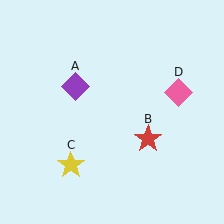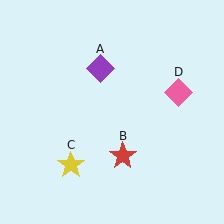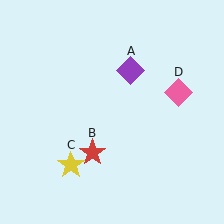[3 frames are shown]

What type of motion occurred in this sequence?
The purple diamond (object A), red star (object B) rotated clockwise around the center of the scene.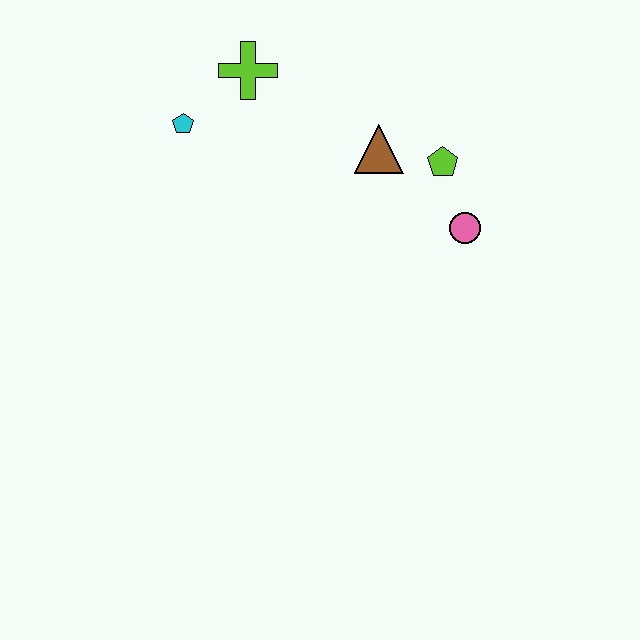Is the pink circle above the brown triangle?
No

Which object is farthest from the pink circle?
The cyan pentagon is farthest from the pink circle.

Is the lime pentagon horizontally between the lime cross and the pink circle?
Yes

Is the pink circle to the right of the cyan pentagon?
Yes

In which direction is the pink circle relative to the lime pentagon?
The pink circle is below the lime pentagon.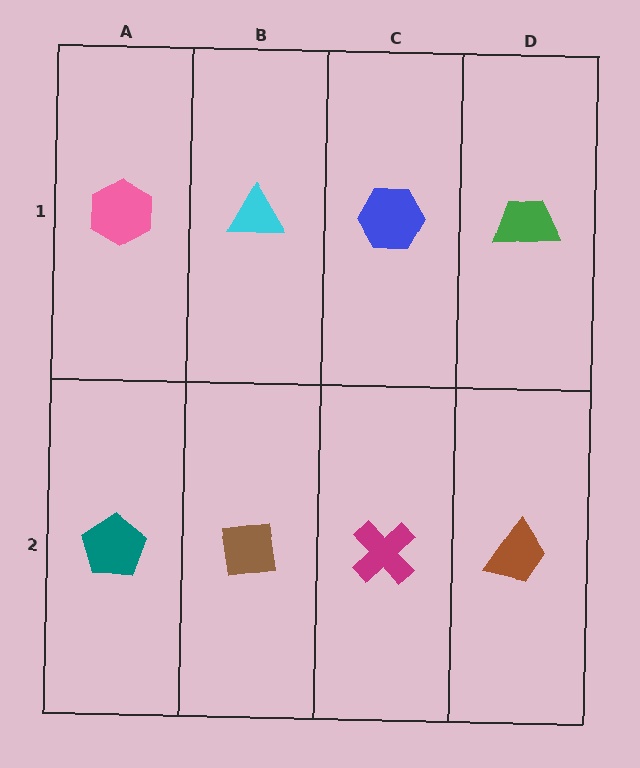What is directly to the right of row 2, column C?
A brown trapezoid.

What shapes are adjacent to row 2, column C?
A blue hexagon (row 1, column C), a brown square (row 2, column B), a brown trapezoid (row 2, column D).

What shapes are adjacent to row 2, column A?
A pink hexagon (row 1, column A), a brown square (row 2, column B).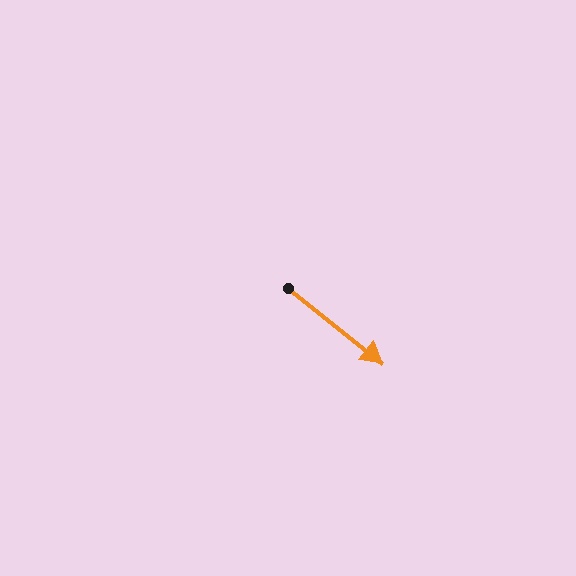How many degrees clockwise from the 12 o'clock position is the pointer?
Approximately 129 degrees.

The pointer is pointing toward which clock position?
Roughly 4 o'clock.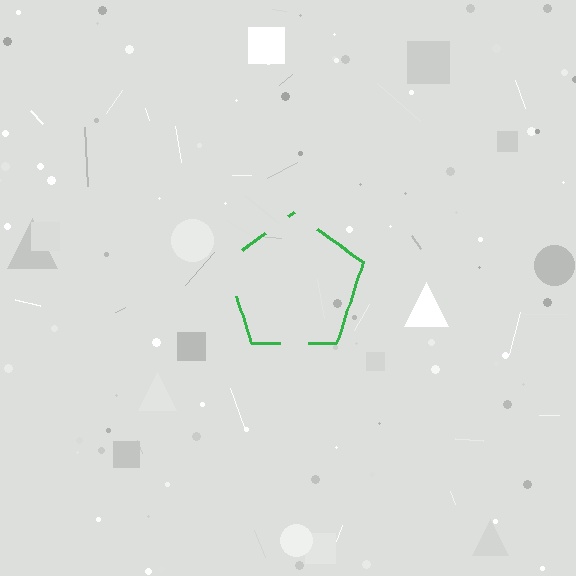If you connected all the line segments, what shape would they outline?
They would outline a pentagon.